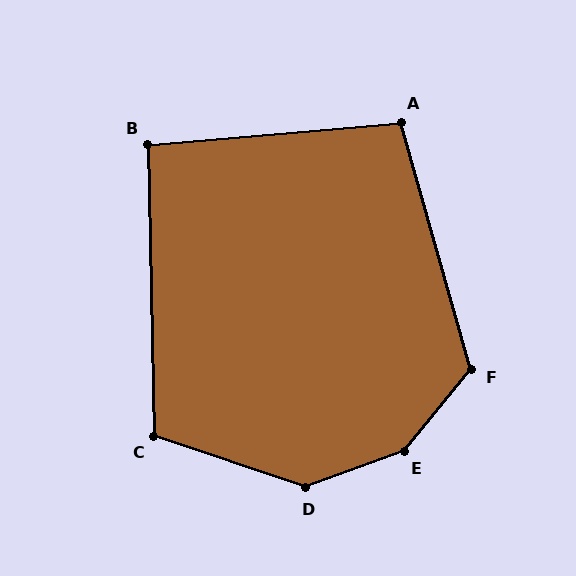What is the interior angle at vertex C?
Approximately 110 degrees (obtuse).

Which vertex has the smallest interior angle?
B, at approximately 94 degrees.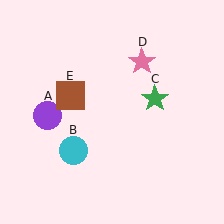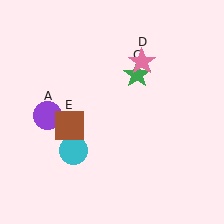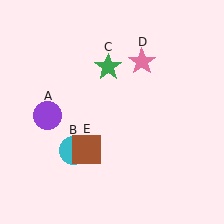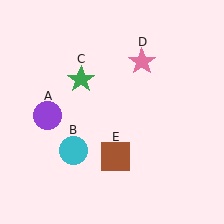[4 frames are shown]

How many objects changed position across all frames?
2 objects changed position: green star (object C), brown square (object E).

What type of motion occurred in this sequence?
The green star (object C), brown square (object E) rotated counterclockwise around the center of the scene.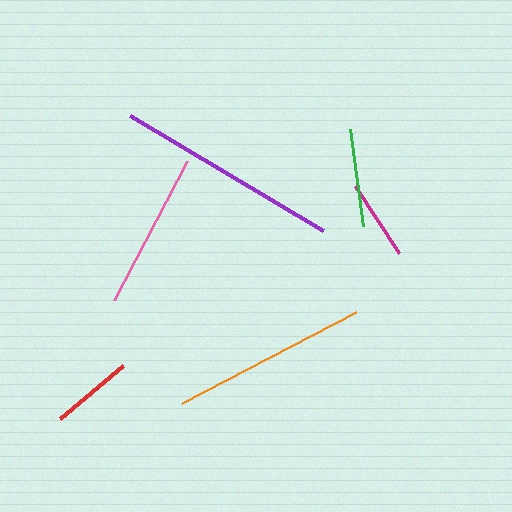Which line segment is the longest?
The purple line is the longest at approximately 225 pixels.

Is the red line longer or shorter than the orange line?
The orange line is longer than the red line.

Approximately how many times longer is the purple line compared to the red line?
The purple line is approximately 2.7 times the length of the red line.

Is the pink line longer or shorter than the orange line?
The orange line is longer than the pink line.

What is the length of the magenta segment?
The magenta segment is approximately 81 pixels long.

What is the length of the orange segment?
The orange segment is approximately 197 pixels long.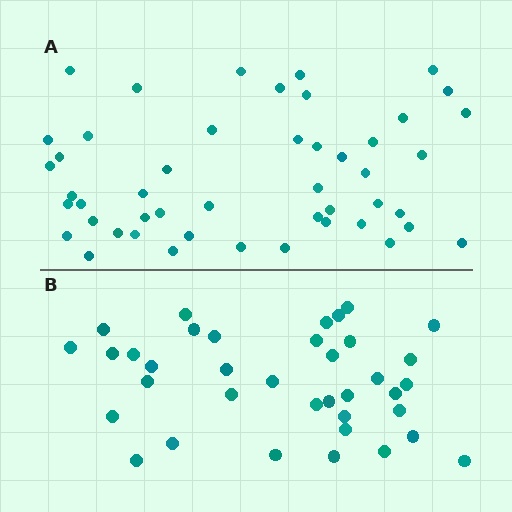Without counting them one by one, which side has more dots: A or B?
Region A (the top region) has more dots.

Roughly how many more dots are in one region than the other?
Region A has roughly 12 or so more dots than region B.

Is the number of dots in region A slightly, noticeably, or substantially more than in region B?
Region A has noticeably more, but not dramatically so. The ratio is roughly 1.3 to 1.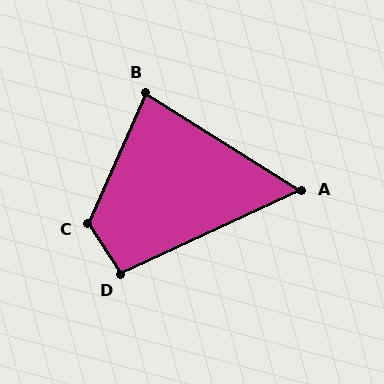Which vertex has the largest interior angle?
C, at approximately 123 degrees.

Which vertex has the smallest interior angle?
A, at approximately 57 degrees.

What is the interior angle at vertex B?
Approximately 82 degrees (acute).